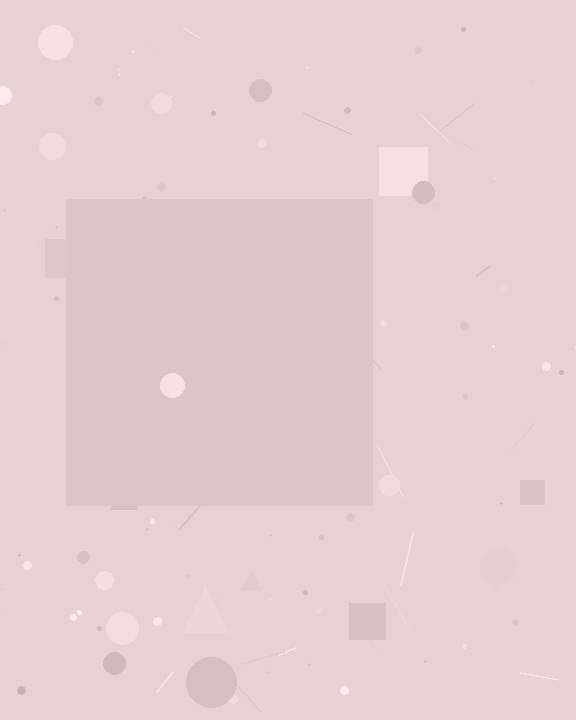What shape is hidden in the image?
A square is hidden in the image.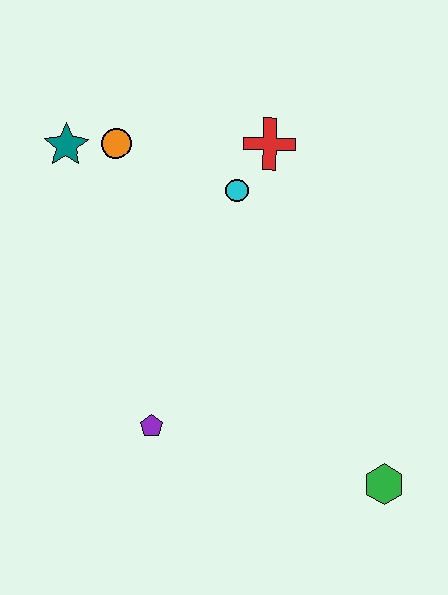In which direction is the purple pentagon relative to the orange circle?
The purple pentagon is below the orange circle.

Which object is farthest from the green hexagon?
The teal star is farthest from the green hexagon.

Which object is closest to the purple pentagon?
The green hexagon is closest to the purple pentagon.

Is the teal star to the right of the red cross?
No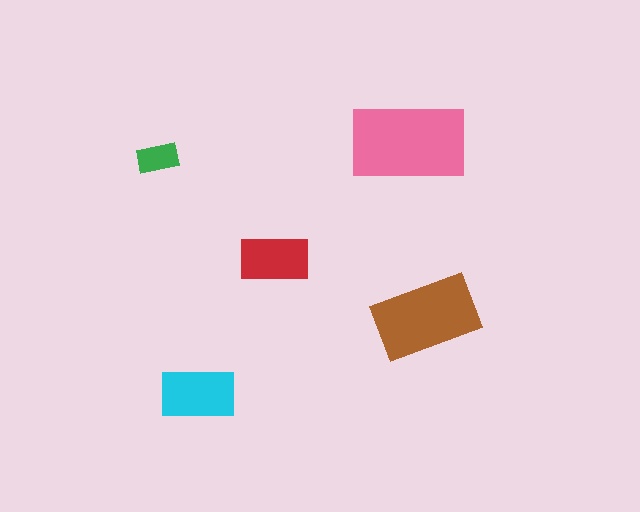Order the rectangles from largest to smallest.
the pink one, the brown one, the cyan one, the red one, the green one.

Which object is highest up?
The pink rectangle is topmost.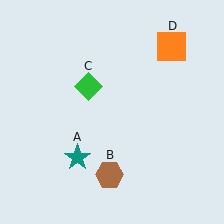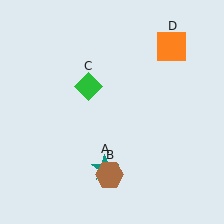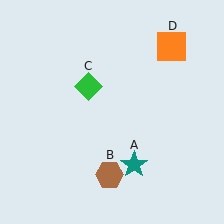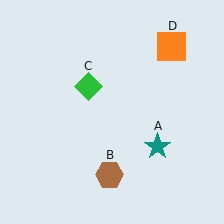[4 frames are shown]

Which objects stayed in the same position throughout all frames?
Brown hexagon (object B) and green diamond (object C) and orange square (object D) remained stationary.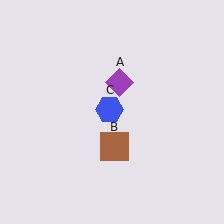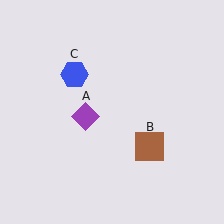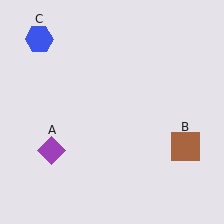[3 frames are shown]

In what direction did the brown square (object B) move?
The brown square (object B) moved right.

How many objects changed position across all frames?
3 objects changed position: purple diamond (object A), brown square (object B), blue hexagon (object C).